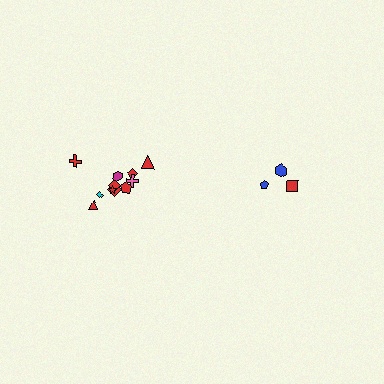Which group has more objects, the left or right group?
The left group.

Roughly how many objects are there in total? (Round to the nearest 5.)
Roughly 15 objects in total.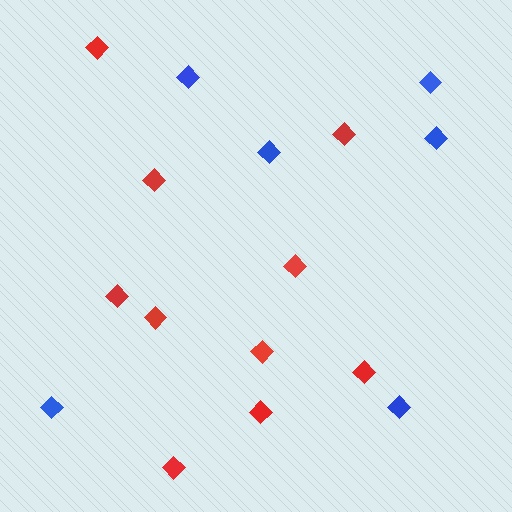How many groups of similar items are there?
There are 2 groups: one group of red diamonds (10) and one group of blue diamonds (6).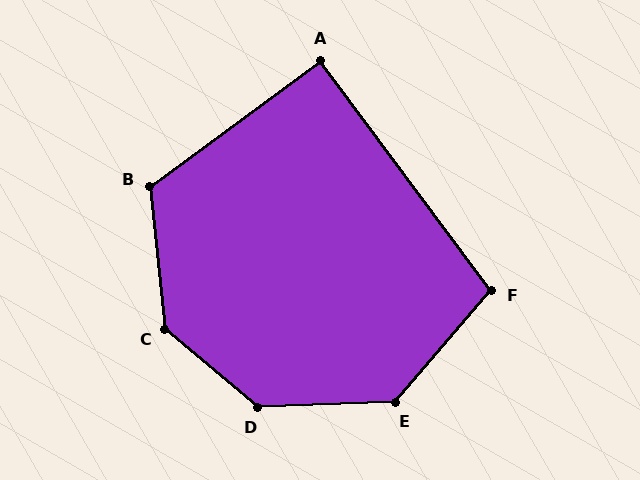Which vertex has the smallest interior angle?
A, at approximately 91 degrees.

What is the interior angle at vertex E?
Approximately 133 degrees (obtuse).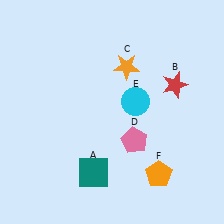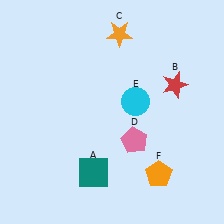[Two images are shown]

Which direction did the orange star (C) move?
The orange star (C) moved up.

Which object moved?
The orange star (C) moved up.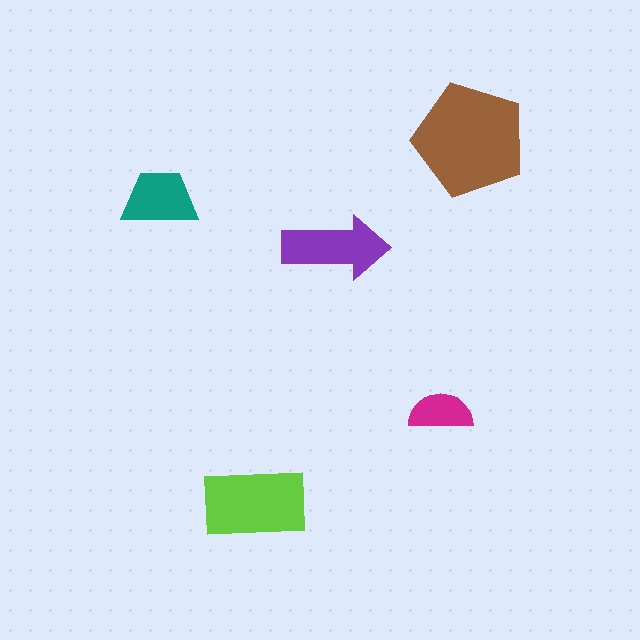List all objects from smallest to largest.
The magenta semicircle, the teal trapezoid, the purple arrow, the lime rectangle, the brown pentagon.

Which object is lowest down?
The lime rectangle is bottommost.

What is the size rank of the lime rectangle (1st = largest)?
2nd.